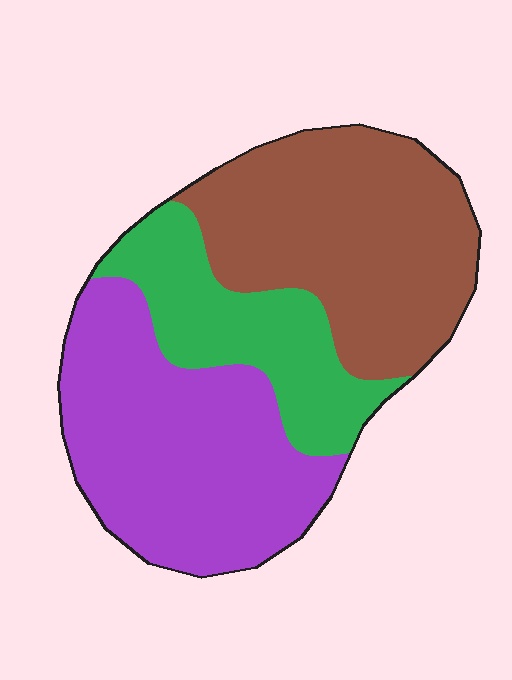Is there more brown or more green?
Brown.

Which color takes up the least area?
Green, at roughly 20%.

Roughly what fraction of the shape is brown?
Brown takes up about three eighths (3/8) of the shape.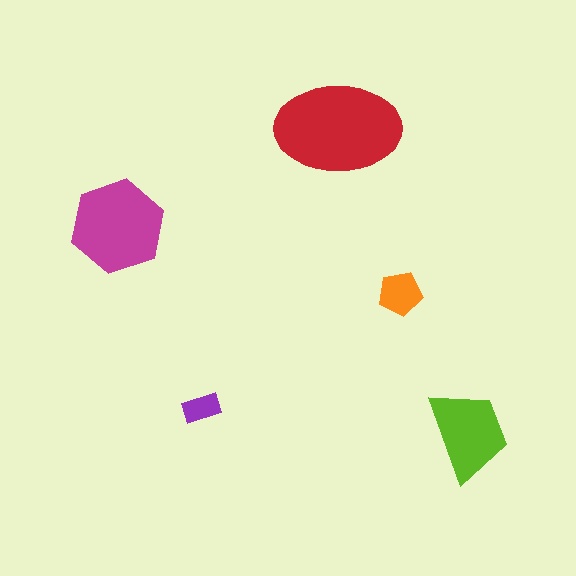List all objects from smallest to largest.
The purple rectangle, the orange pentagon, the lime trapezoid, the magenta hexagon, the red ellipse.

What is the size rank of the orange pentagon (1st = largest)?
4th.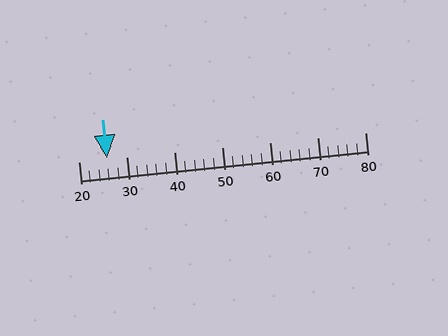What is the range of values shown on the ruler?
The ruler shows values from 20 to 80.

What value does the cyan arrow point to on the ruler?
The cyan arrow points to approximately 26.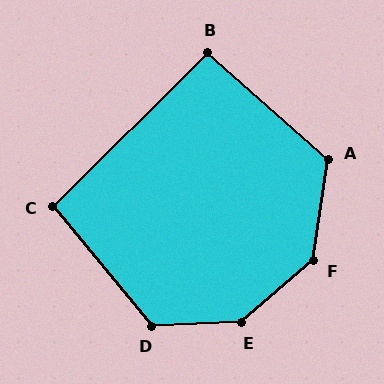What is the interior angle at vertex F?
Approximately 139 degrees (obtuse).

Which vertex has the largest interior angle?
E, at approximately 141 degrees.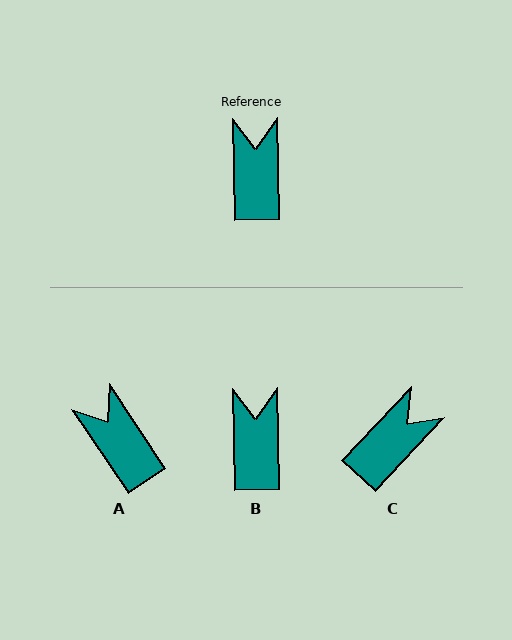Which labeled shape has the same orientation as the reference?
B.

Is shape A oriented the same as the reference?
No, it is off by about 33 degrees.